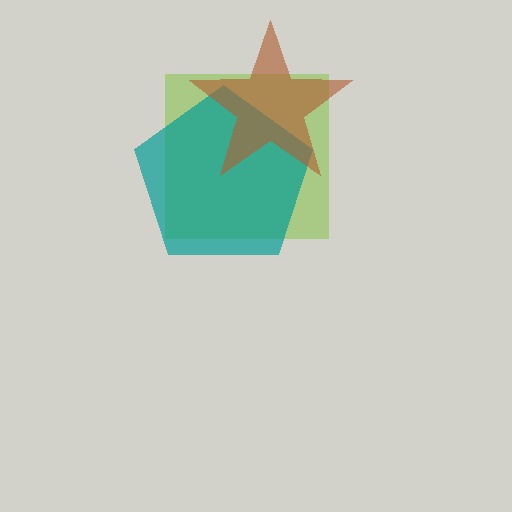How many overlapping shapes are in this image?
There are 3 overlapping shapes in the image.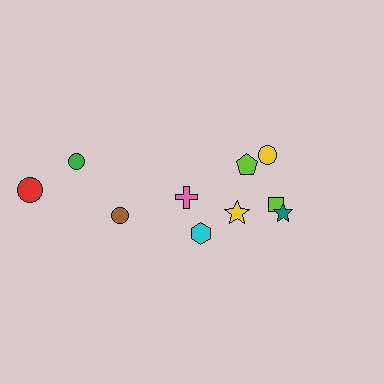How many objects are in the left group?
There are 4 objects.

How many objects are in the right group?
There are 6 objects.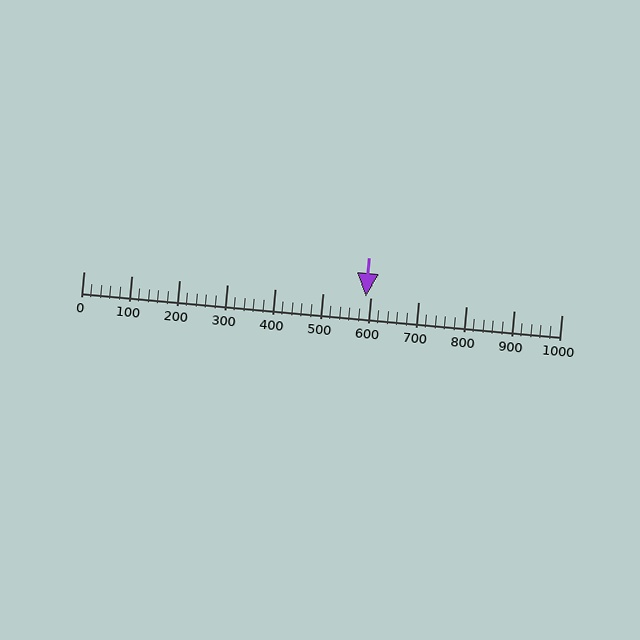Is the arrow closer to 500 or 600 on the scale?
The arrow is closer to 600.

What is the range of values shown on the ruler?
The ruler shows values from 0 to 1000.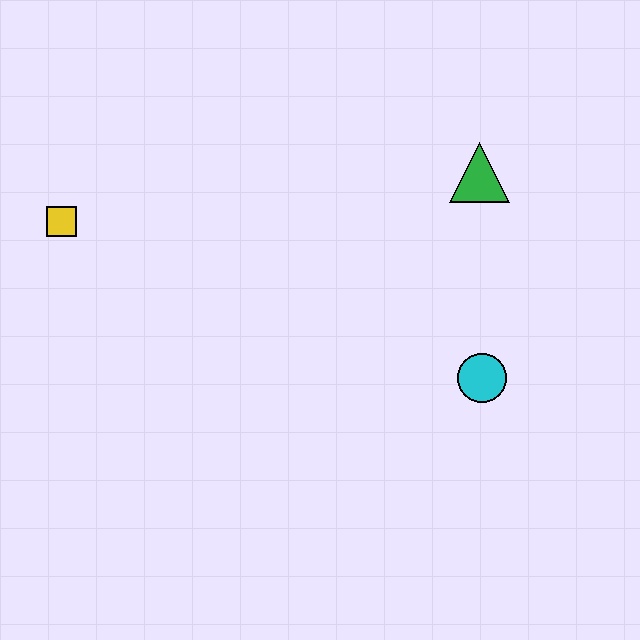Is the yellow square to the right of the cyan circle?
No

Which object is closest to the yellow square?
The green triangle is closest to the yellow square.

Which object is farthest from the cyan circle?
The yellow square is farthest from the cyan circle.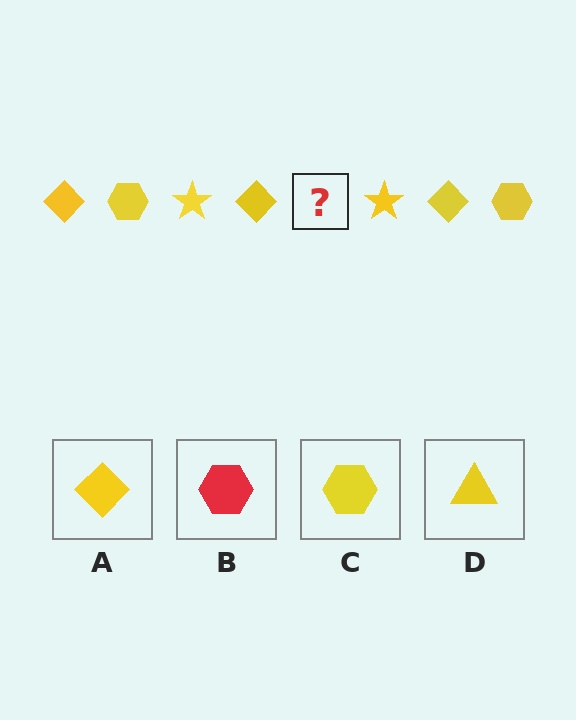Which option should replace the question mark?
Option C.